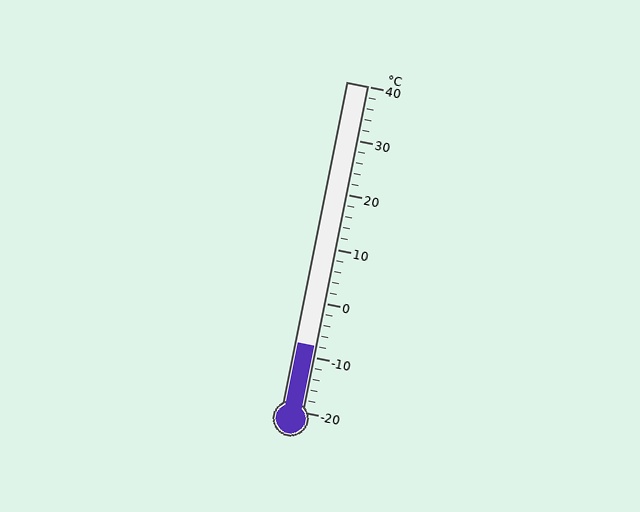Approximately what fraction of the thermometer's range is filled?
The thermometer is filled to approximately 20% of its range.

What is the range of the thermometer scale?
The thermometer scale ranges from -20°C to 40°C.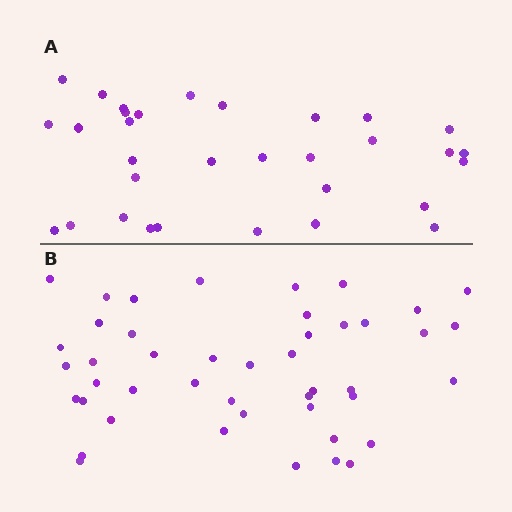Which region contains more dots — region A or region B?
Region B (the bottom region) has more dots.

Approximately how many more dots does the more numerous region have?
Region B has approximately 15 more dots than region A.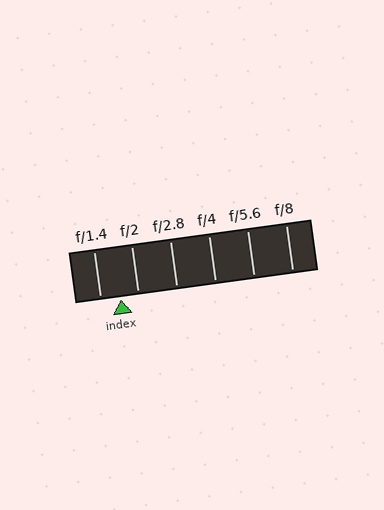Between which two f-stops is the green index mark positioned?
The index mark is between f/1.4 and f/2.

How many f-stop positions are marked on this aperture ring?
There are 6 f-stop positions marked.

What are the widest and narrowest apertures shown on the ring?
The widest aperture shown is f/1.4 and the narrowest is f/8.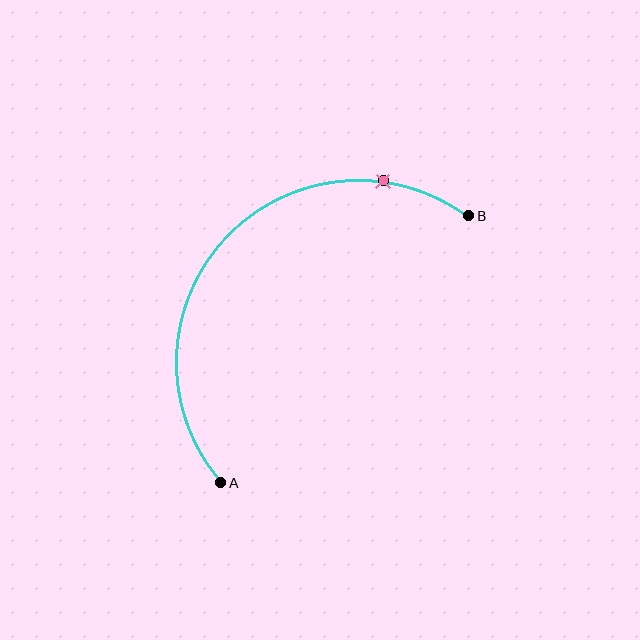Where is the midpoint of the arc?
The arc midpoint is the point on the curve farthest from the straight line joining A and B. It sits above and to the left of that line.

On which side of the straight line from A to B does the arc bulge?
The arc bulges above and to the left of the straight line connecting A and B.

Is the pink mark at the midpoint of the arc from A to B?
No. The pink mark lies on the arc but is closer to endpoint B. The arc midpoint would be at the point on the curve equidistant along the arc from both A and B.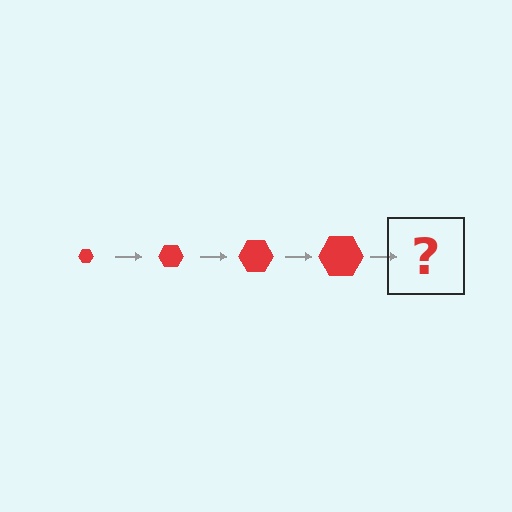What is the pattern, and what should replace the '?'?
The pattern is that the hexagon gets progressively larger each step. The '?' should be a red hexagon, larger than the previous one.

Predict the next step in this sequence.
The next step is a red hexagon, larger than the previous one.